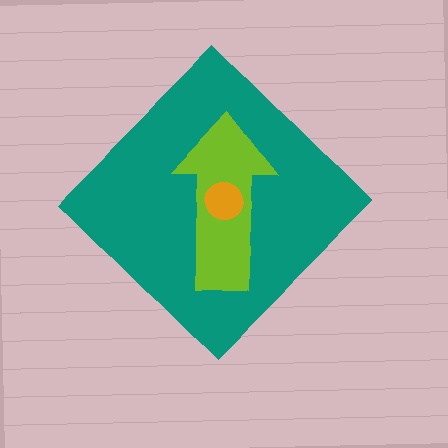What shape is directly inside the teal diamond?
The lime arrow.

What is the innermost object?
The orange circle.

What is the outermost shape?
The teal diamond.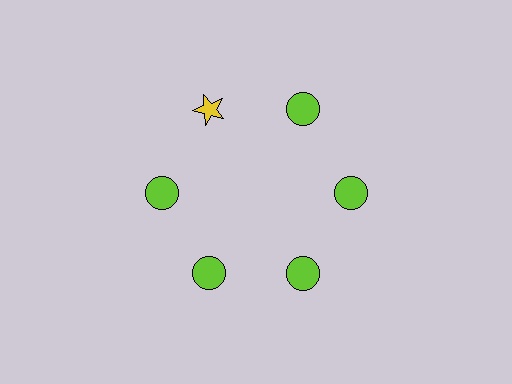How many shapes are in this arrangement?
There are 6 shapes arranged in a ring pattern.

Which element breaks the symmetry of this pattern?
The yellow star at roughly the 11 o'clock position breaks the symmetry. All other shapes are lime circles.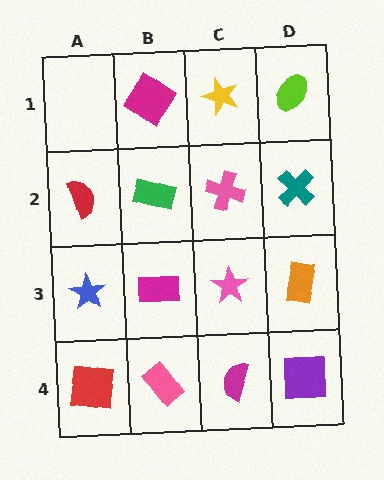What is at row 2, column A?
A red semicircle.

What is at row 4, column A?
A red square.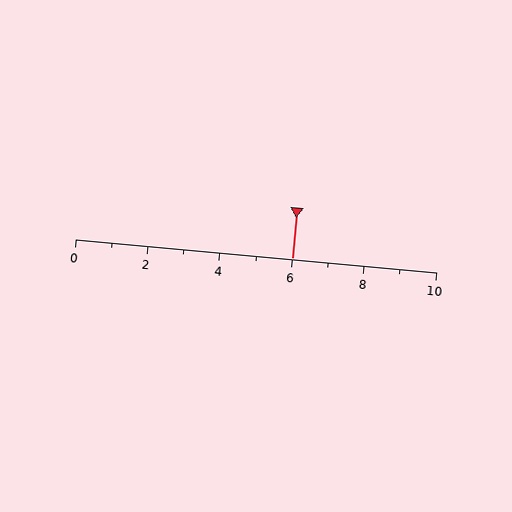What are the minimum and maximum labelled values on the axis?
The axis runs from 0 to 10.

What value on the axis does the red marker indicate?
The marker indicates approximately 6.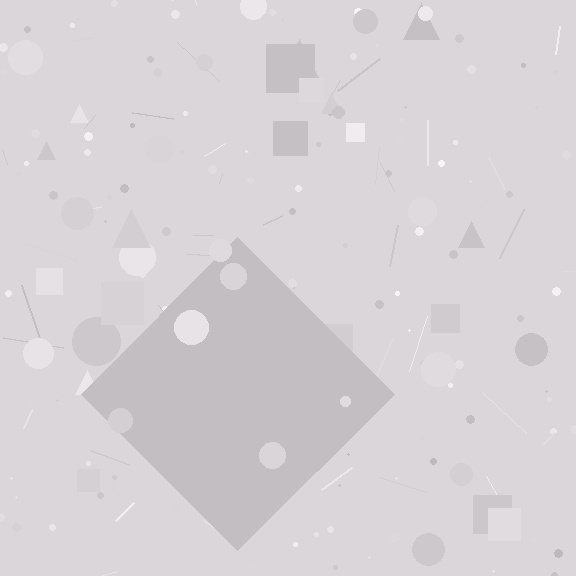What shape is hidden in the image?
A diamond is hidden in the image.